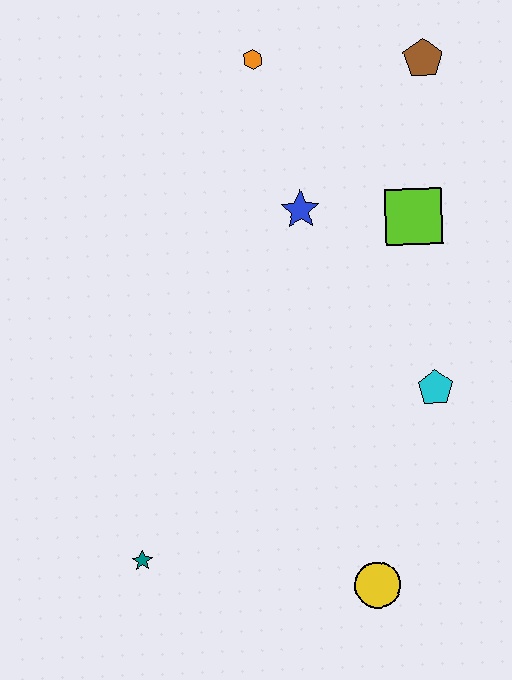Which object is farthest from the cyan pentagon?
The orange hexagon is farthest from the cyan pentagon.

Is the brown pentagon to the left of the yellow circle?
No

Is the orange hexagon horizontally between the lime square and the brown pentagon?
No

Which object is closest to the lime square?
The blue star is closest to the lime square.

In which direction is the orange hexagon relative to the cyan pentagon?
The orange hexagon is above the cyan pentagon.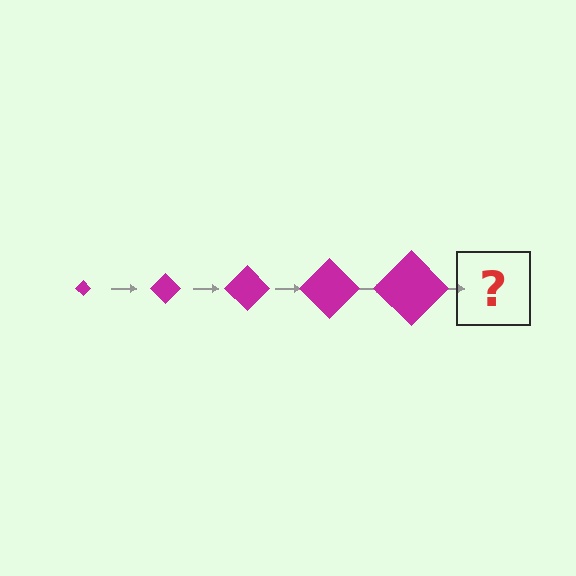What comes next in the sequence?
The next element should be a magenta diamond, larger than the previous one.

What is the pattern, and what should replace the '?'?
The pattern is that the diamond gets progressively larger each step. The '?' should be a magenta diamond, larger than the previous one.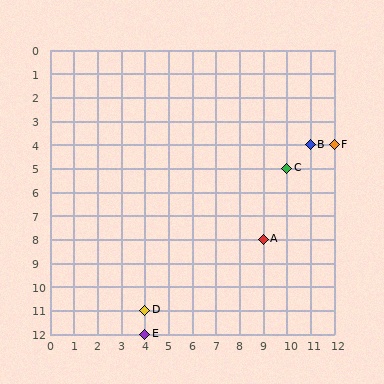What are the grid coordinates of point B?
Point B is at grid coordinates (11, 4).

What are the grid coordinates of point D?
Point D is at grid coordinates (4, 11).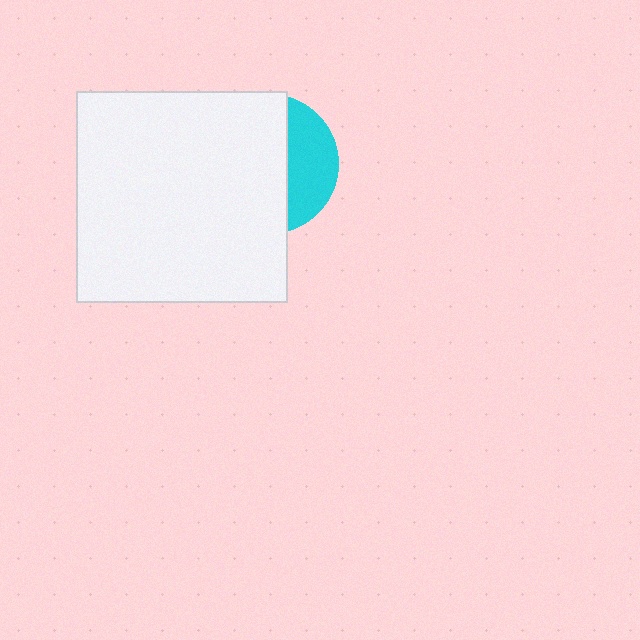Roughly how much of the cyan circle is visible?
A small part of it is visible (roughly 33%).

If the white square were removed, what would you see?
You would see the complete cyan circle.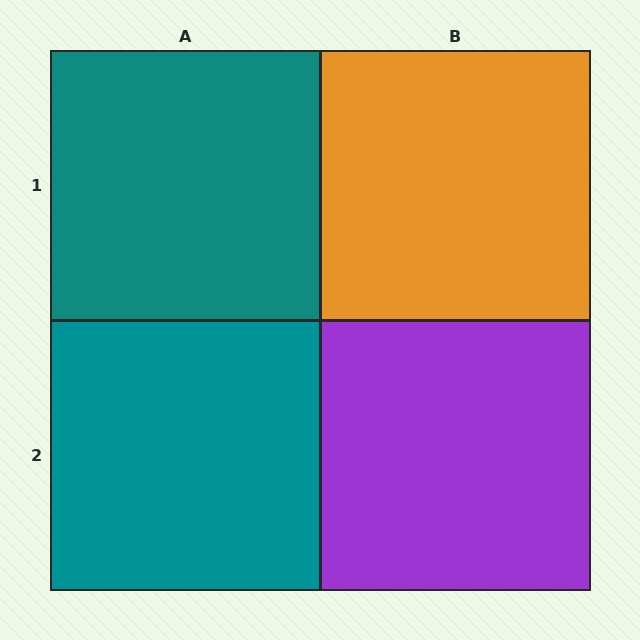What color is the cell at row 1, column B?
Orange.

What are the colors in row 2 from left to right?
Teal, purple.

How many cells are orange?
1 cell is orange.